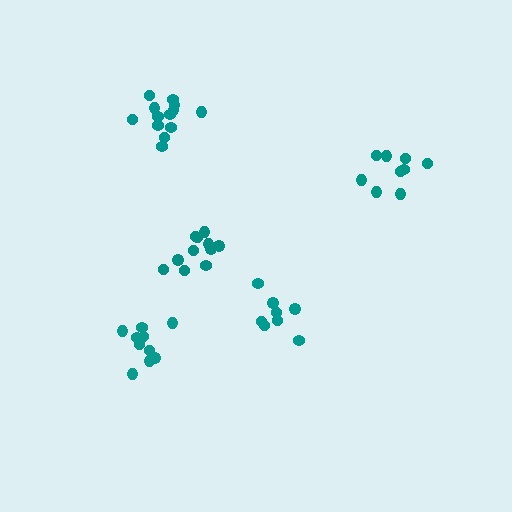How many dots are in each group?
Group 1: 9 dots, Group 2: 11 dots, Group 3: 13 dots, Group 4: 10 dots, Group 5: 8 dots (51 total).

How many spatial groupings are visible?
There are 5 spatial groupings.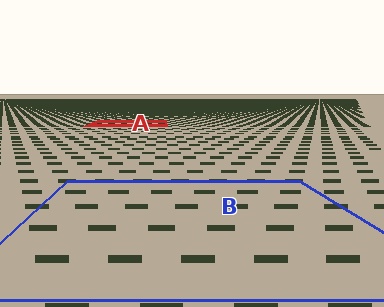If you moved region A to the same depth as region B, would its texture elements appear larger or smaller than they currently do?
They would appear larger. At a closer depth, the same texture elements are projected at a bigger on-screen size.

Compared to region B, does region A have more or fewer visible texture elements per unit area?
Region A has more texture elements per unit area — they are packed more densely because it is farther away.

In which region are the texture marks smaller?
The texture marks are smaller in region A, because it is farther away.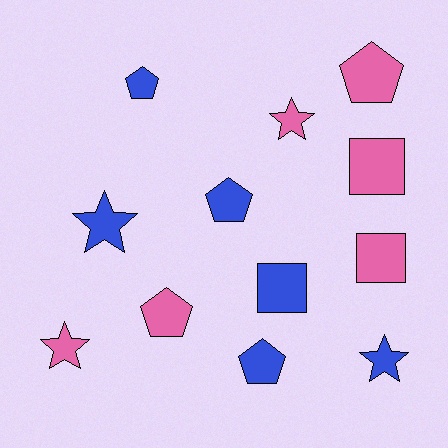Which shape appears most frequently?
Pentagon, with 5 objects.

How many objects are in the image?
There are 12 objects.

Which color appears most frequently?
Blue, with 6 objects.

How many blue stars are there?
There are 2 blue stars.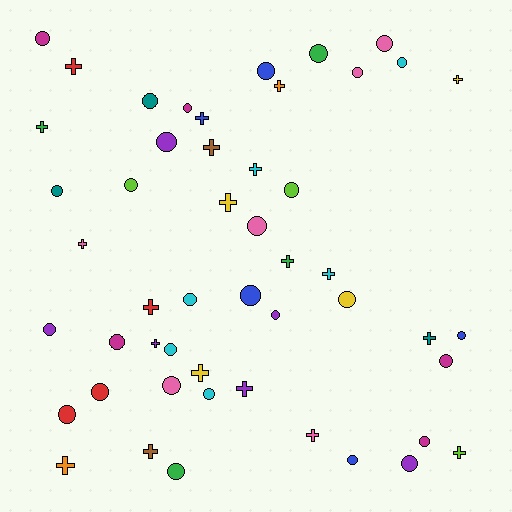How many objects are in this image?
There are 50 objects.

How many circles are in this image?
There are 30 circles.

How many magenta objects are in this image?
There are 5 magenta objects.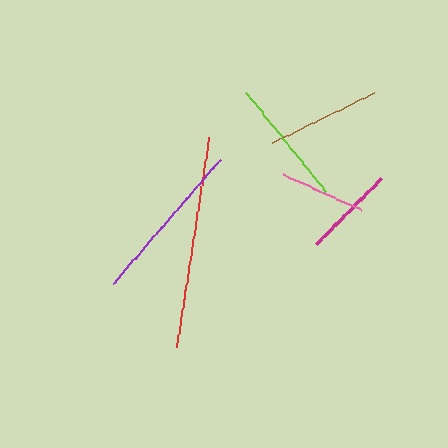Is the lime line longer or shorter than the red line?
The red line is longer than the lime line.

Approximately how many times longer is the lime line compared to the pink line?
The lime line is approximately 1.5 times the length of the pink line.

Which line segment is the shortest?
The pink line is the shortest at approximately 85 pixels.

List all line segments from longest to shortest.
From longest to shortest: red, purple, lime, brown, magenta, pink.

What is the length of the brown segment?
The brown segment is approximately 114 pixels long.